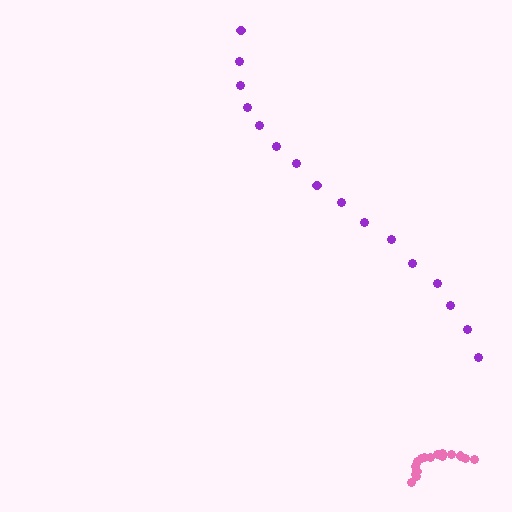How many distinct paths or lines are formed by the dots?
There are 2 distinct paths.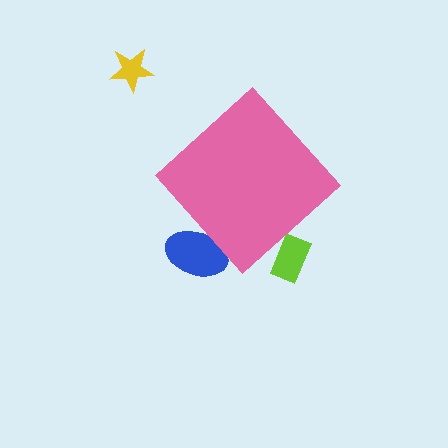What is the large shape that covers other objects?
A pink diamond.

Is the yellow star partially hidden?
No, the yellow star is fully visible.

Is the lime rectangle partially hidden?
Yes, the lime rectangle is partially hidden behind the pink diamond.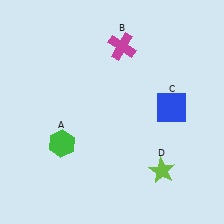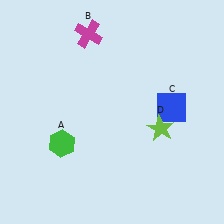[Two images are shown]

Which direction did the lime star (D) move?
The lime star (D) moved up.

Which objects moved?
The objects that moved are: the magenta cross (B), the lime star (D).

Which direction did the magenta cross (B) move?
The magenta cross (B) moved left.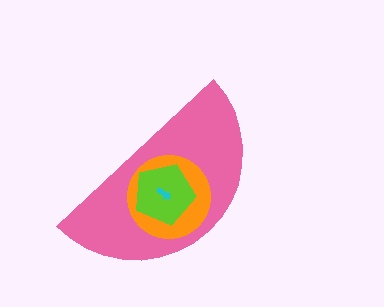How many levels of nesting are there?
4.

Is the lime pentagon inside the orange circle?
Yes.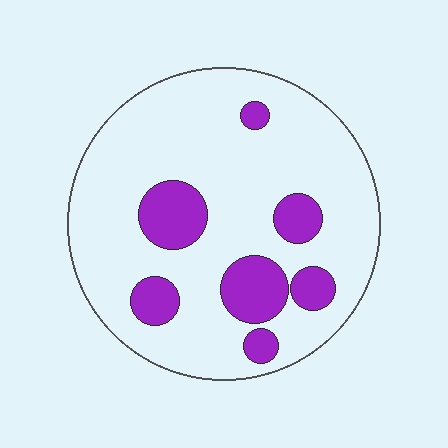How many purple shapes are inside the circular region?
7.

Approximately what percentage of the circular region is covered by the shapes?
Approximately 20%.